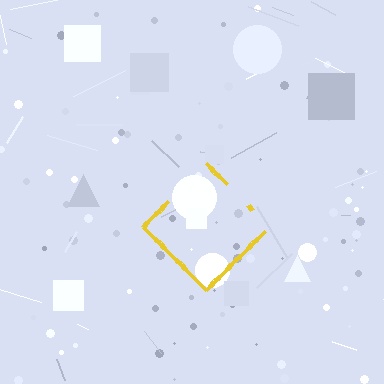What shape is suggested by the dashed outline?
The dashed outline suggests a diamond.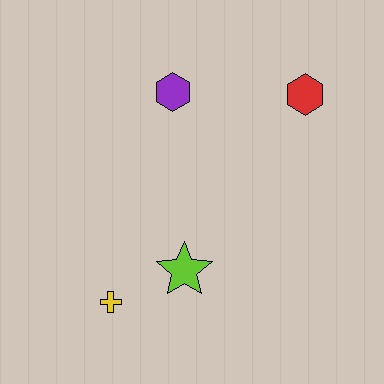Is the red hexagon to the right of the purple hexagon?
Yes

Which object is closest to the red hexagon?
The purple hexagon is closest to the red hexagon.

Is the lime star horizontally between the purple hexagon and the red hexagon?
Yes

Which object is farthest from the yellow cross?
The red hexagon is farthest from the yellow cross.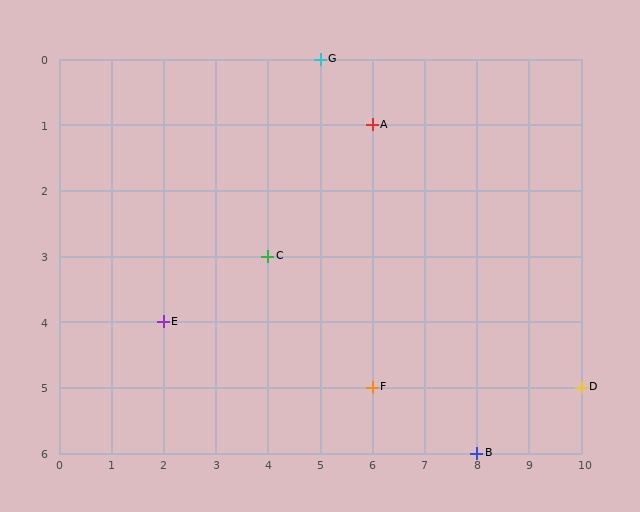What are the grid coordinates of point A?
Point A is at grid coordinates (6, 1).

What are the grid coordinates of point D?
Point D is at grid coordinates (10, 5).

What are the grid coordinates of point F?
Point F is at grid coordinates (6, 5).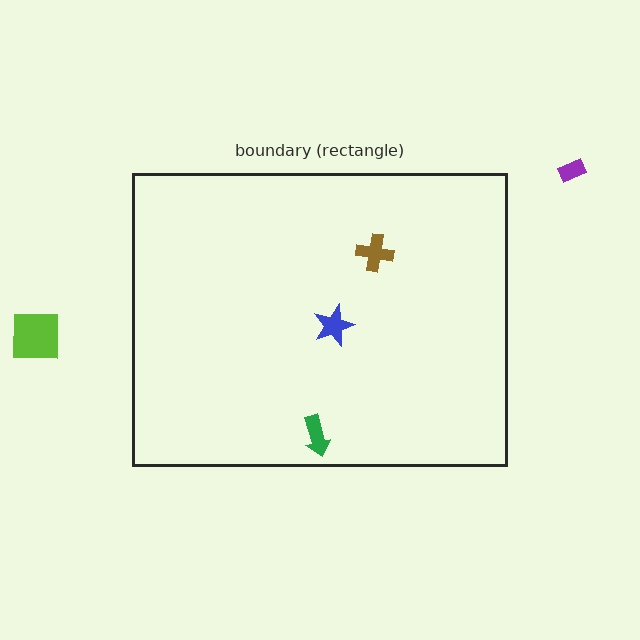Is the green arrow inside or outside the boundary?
Inside.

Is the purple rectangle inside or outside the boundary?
Outside.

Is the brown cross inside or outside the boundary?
Inside.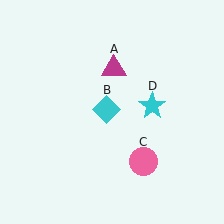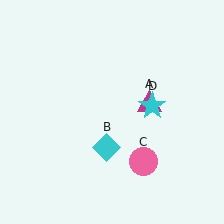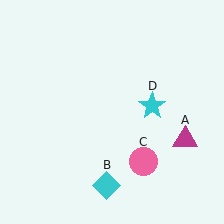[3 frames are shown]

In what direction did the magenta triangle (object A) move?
The magenta triangle (object A) moved down and to the right.